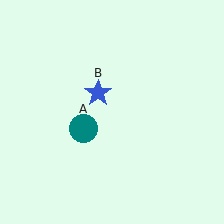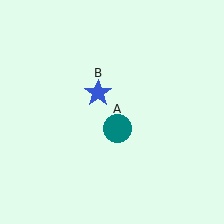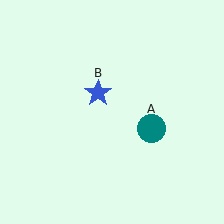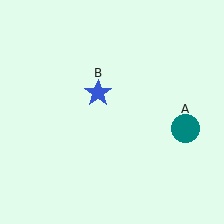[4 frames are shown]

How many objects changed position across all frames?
1 object changed position: teal circle (object A).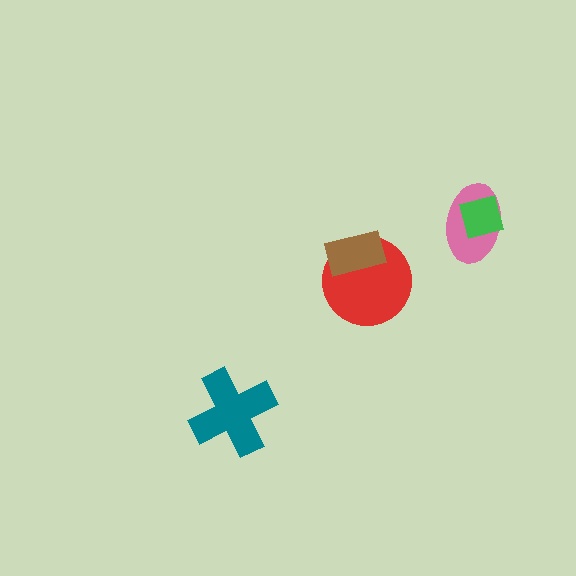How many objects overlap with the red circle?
1 object overlaps with the red circle.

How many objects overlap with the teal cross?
0 objects overlap with the teal cross.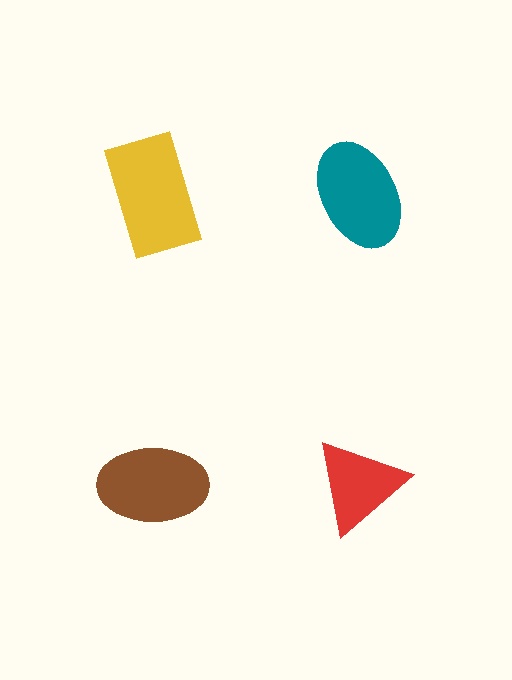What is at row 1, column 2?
A teal ellipse.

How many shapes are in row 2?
2 shapes.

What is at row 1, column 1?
A yellow rectangle.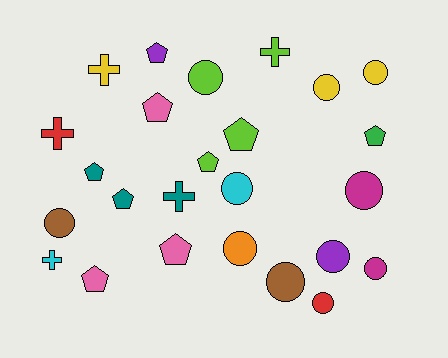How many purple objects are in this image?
There are 2 purple objects.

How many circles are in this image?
There are 11 circles.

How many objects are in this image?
There are 25 objects.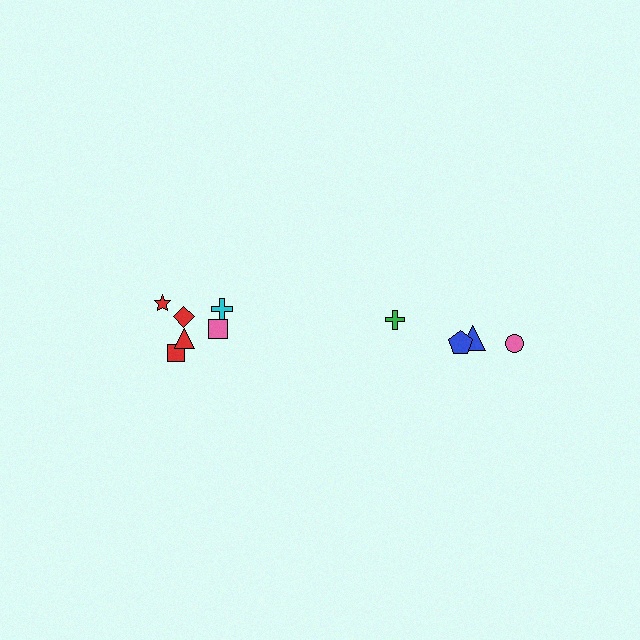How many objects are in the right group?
There are 4 objects.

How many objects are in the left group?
There are 6 objects.